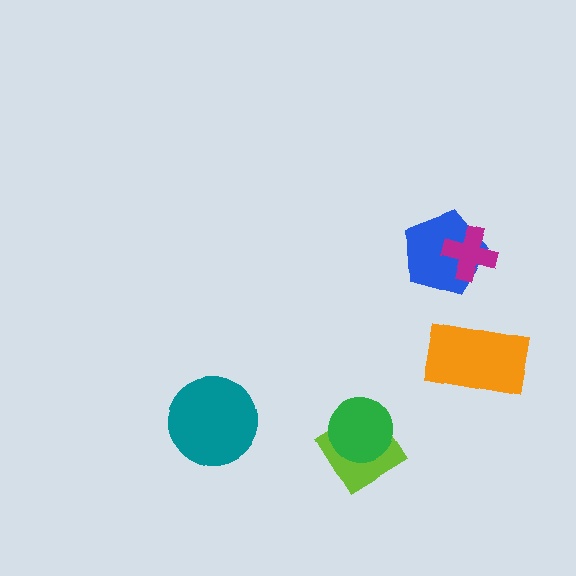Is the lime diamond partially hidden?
Yes, it is partially covered by another shape.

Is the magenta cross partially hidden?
No, no other shape covers it.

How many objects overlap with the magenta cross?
1 object overlaps with the magenta cross.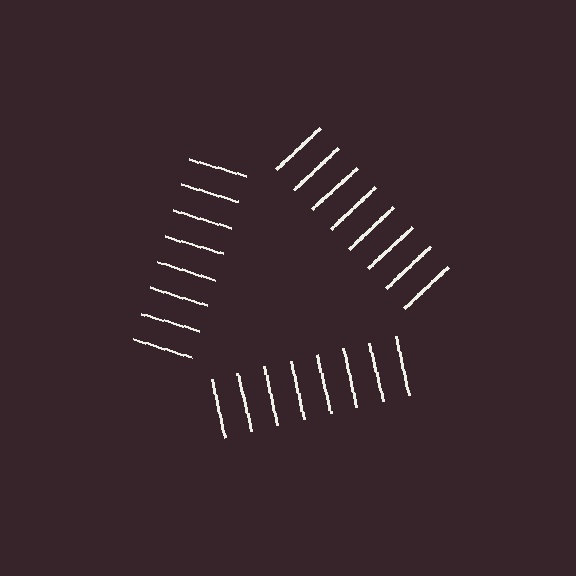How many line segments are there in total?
24 — 8 along each of the 3 edges.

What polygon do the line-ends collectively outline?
An illusory triangle — the line segments terminate on its edges but no continuous stroke is drawn.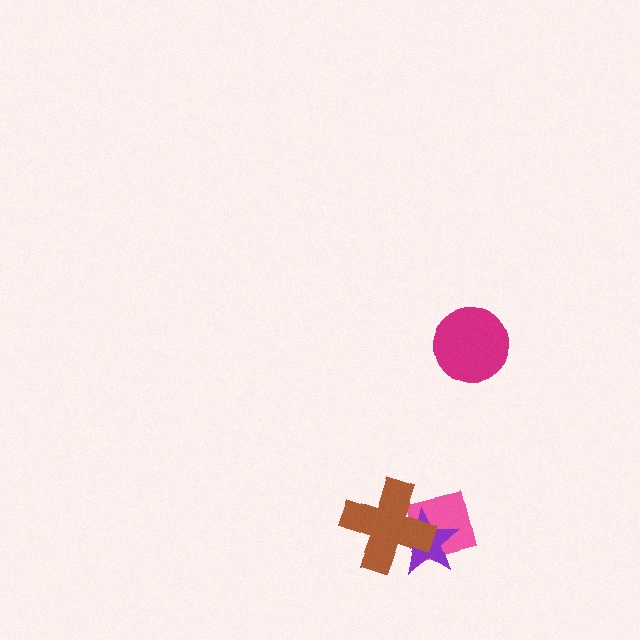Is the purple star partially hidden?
Yes, it is partially covered by another shape.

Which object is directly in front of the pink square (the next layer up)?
The purple star is directly in front of the pink square.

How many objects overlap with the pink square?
2 objects overlap with the pink square.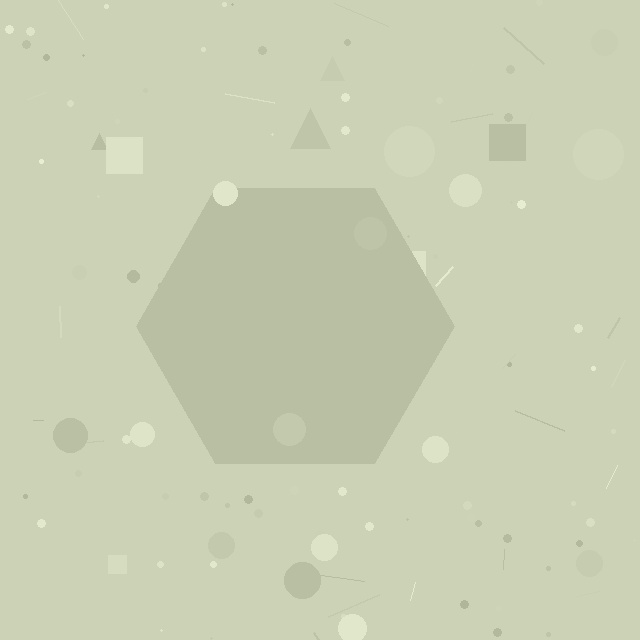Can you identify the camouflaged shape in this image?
The camouflaged shape is a hexagon.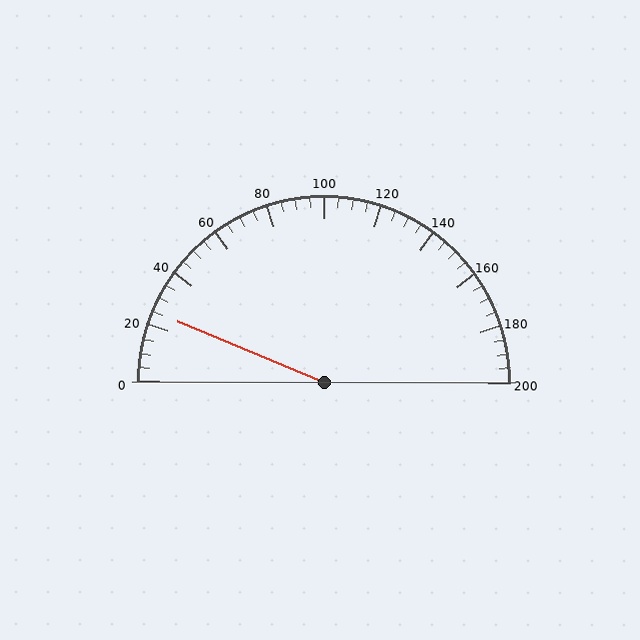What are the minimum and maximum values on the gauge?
The gauge ranges from 0 to 200.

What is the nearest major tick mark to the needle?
The nearest major tick mark is 20.